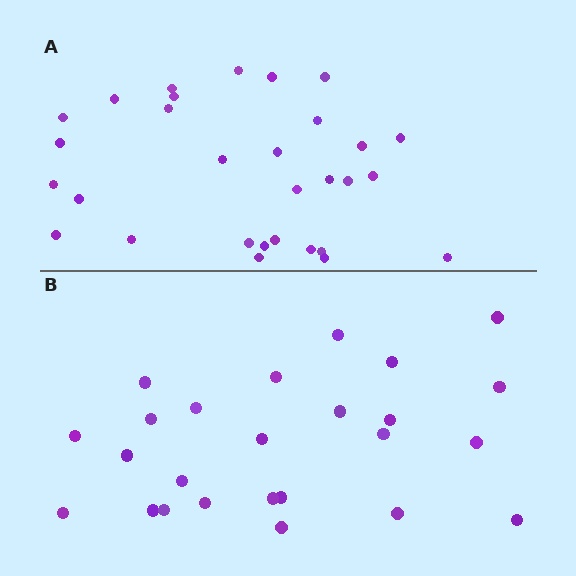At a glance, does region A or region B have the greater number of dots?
Region A (the top region) has more dots.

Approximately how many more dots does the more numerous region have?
Region A has about 5 more dots than region B.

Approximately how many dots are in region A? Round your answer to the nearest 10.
About 30 dots.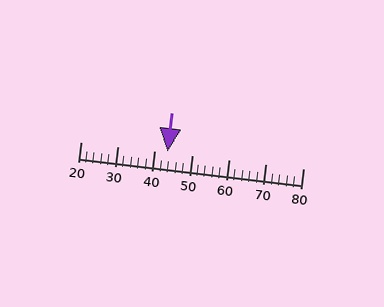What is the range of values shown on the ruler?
The ruler shows values from 20 to 80.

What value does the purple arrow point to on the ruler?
The purple arrow points to approximately 43.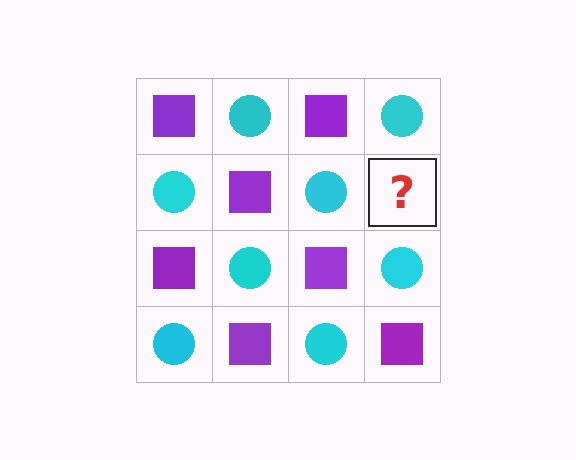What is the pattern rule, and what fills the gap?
The rule is that it alternates purple square and cyan circle in a checkerboard pattern. The gap should be filled with a purple square.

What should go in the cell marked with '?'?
The missing cell should contain a purple square.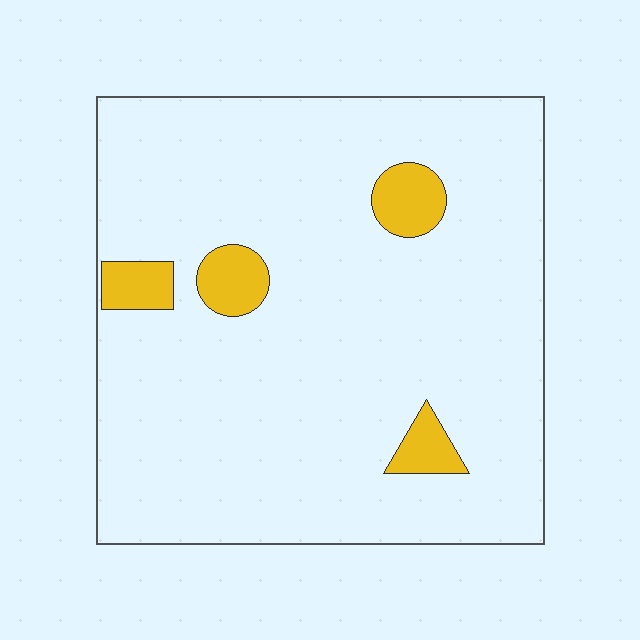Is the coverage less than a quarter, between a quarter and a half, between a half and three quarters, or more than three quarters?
Less than a quarter.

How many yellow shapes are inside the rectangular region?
4.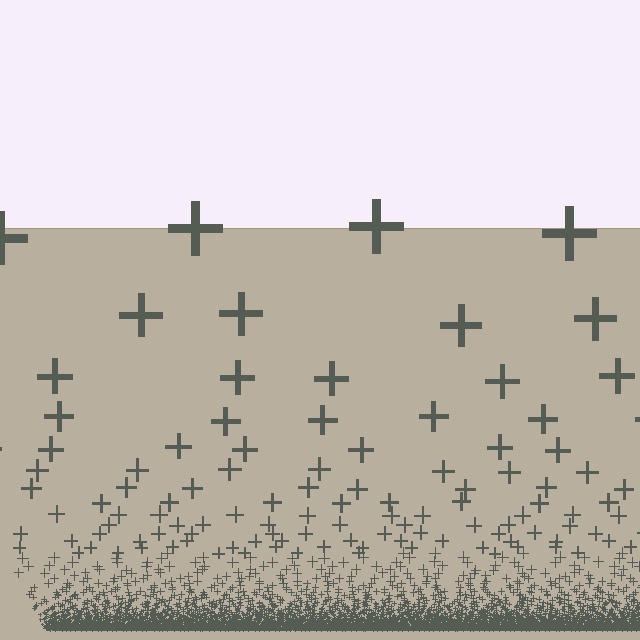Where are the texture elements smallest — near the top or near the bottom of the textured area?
Near the bottom.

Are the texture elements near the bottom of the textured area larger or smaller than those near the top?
Smaller. The gradient is inverted — elements near the bottom are smaller and denser.